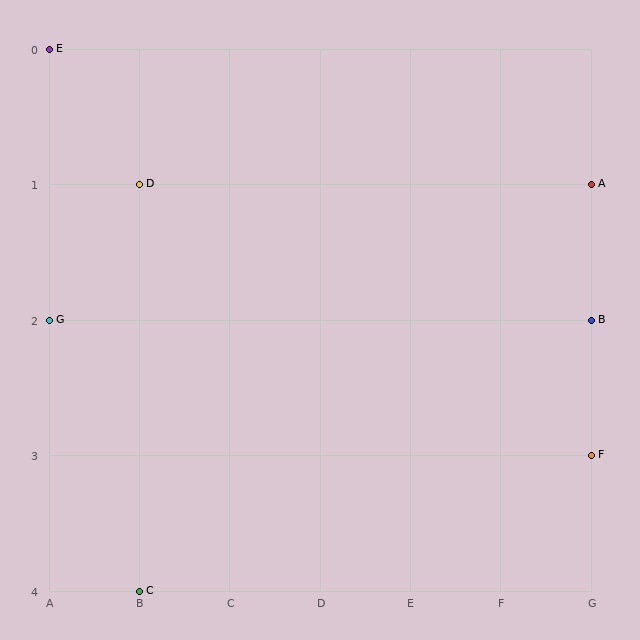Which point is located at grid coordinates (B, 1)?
Point D is at (B, 1).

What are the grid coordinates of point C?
Point C is at grid coordinates (B, 4).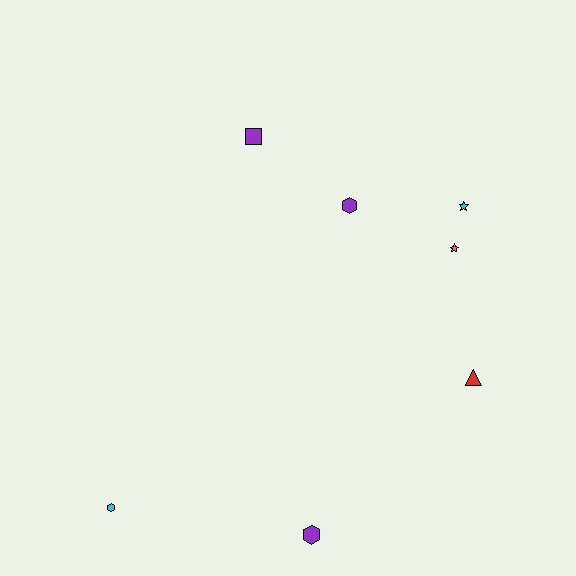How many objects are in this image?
There are 7 objects.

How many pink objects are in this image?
There is 1 pink object.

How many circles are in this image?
There are no circles.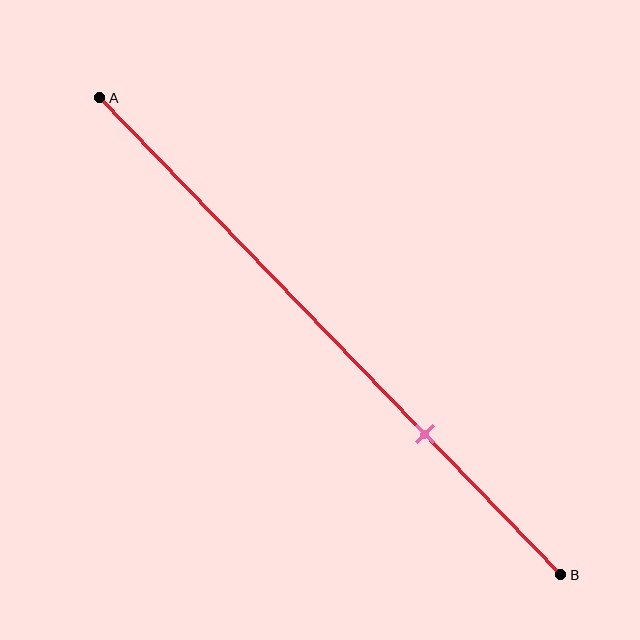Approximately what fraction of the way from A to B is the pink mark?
The pink mark is approximately 70% of the way from A to B.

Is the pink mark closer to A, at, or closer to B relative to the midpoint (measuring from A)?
The pink mark is closer to point B than the midpoint of segment AB.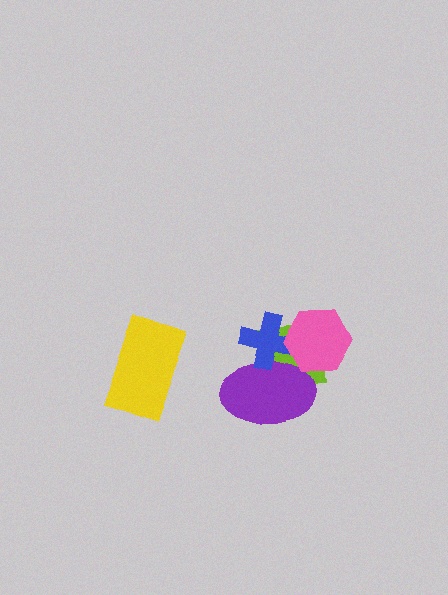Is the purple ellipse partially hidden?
Yes, it is partially covered by another shape.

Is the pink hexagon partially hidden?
No, no other shape covers it.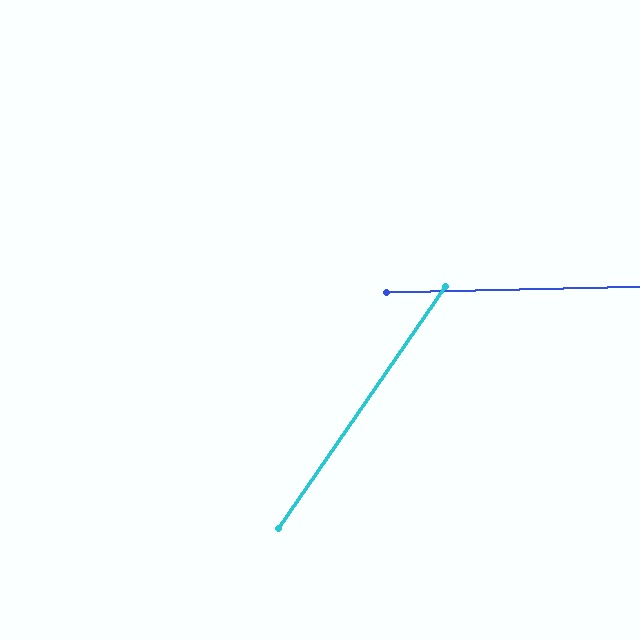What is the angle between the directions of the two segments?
Approximately 54 degrees.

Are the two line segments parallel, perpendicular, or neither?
Neither parallel nor perpendicular — they differ by about 54°.